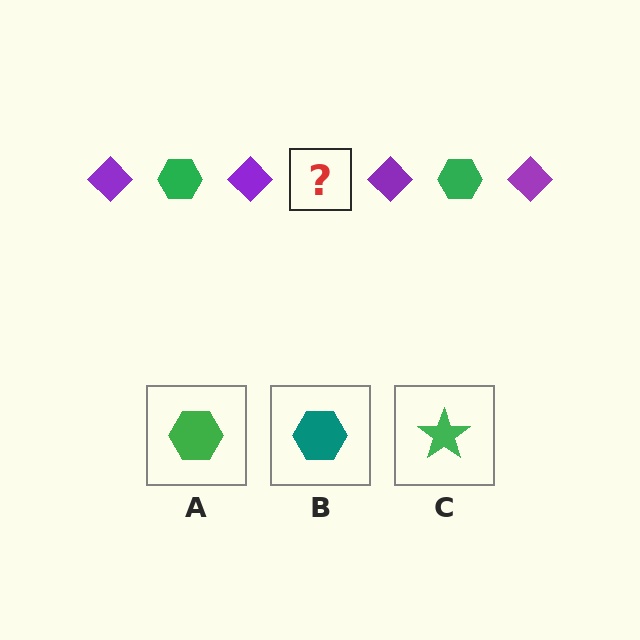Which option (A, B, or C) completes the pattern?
A.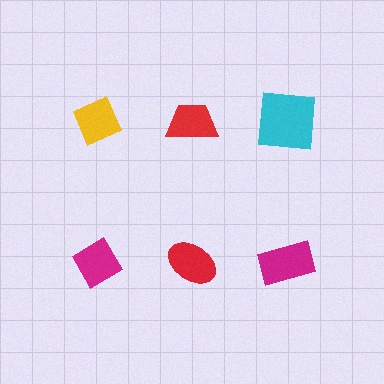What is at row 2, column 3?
A magenta rectangle.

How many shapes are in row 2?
3 shapes.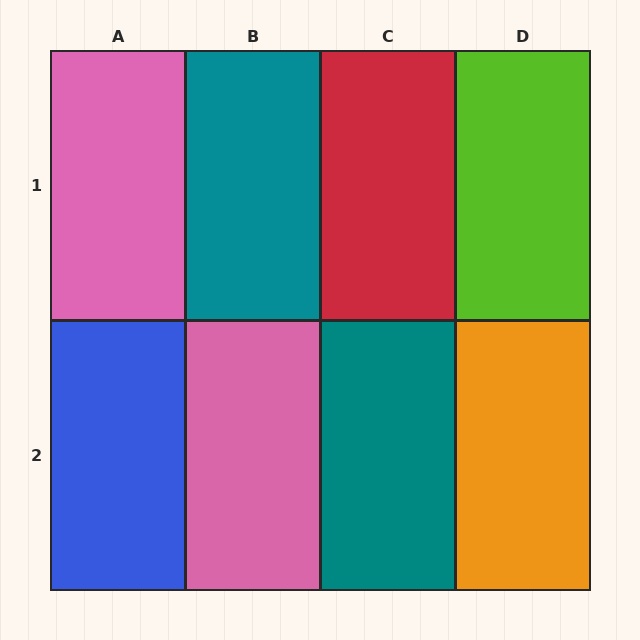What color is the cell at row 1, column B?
Teal.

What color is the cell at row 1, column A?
Pink.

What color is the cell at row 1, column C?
Red.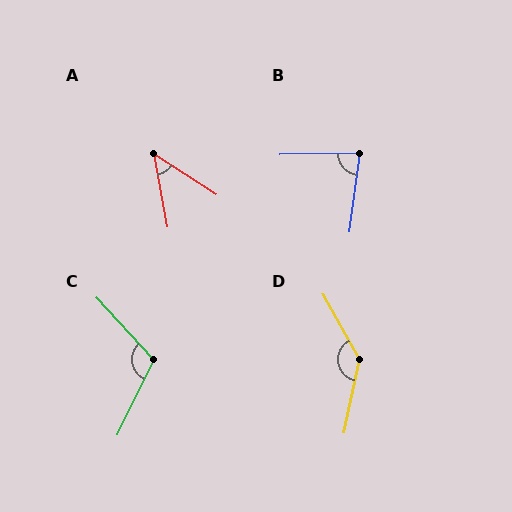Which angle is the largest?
D, at approximately 139 degrees.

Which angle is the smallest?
A, at approximately 47 degrees.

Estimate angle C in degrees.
Approximately 111 degrees.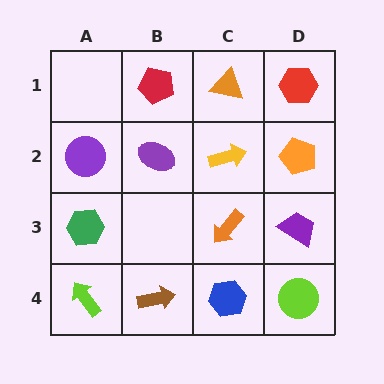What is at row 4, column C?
A blue hexagon.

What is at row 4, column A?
A lime arrow.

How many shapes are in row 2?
4 shapes.